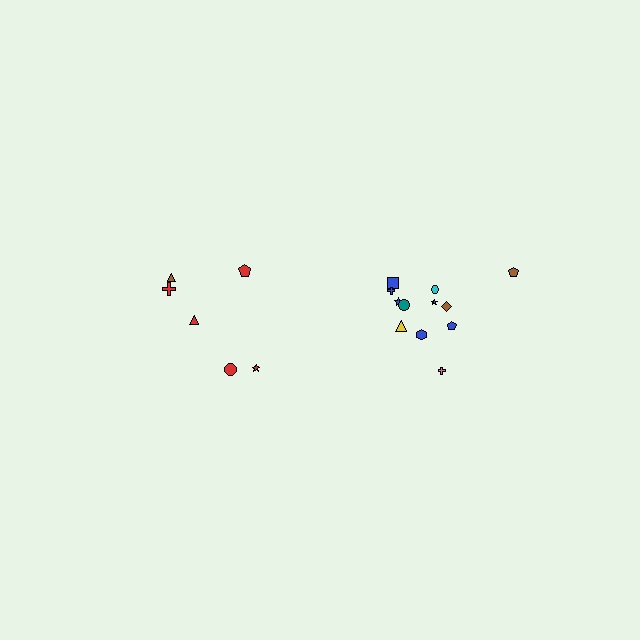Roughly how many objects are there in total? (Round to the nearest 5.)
Roughly 20 objects in total.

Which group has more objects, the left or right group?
The right group.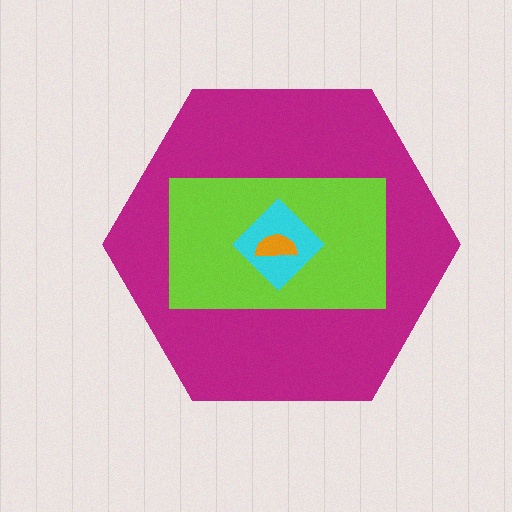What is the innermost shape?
The orange semicircle.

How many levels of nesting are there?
4.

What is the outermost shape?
The magenta hexagon.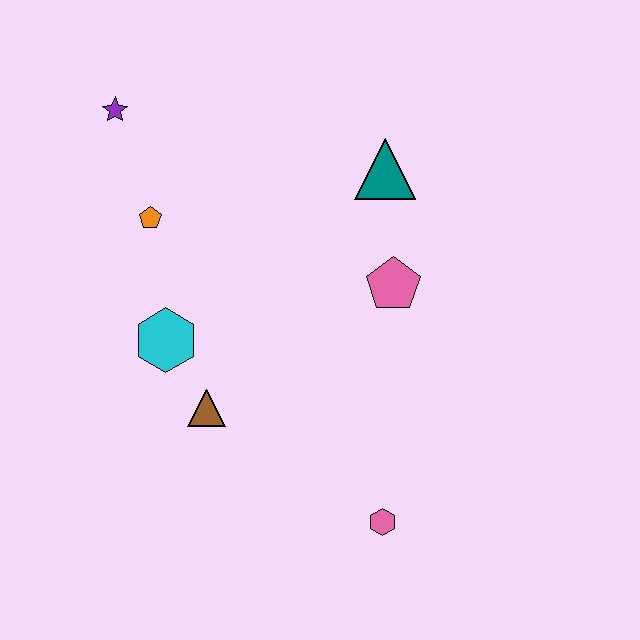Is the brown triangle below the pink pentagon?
Yes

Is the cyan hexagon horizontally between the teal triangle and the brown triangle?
No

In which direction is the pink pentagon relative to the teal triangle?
The pink pentagon is below the teal triangle.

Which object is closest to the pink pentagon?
The teal triangle is closest to the pink pentagon.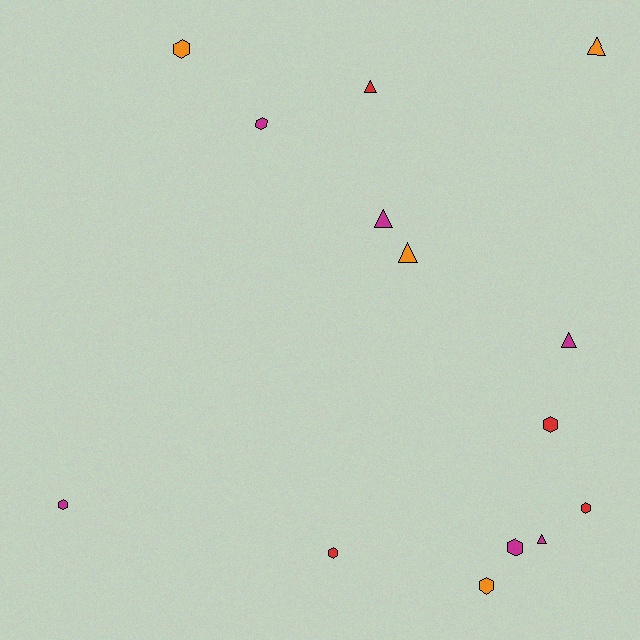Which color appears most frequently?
Magenta, with 6 objects.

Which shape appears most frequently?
Hexagon, with 8 objects.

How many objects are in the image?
There are 14 objects.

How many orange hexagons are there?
There are 2 orange hexagons.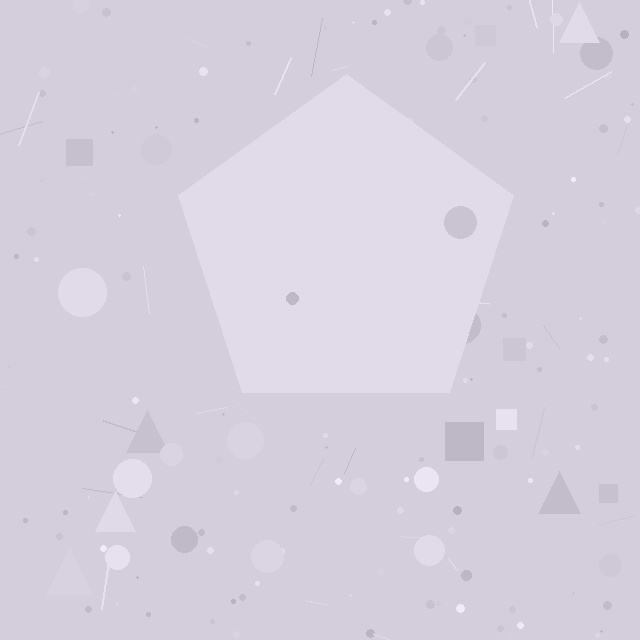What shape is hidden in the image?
A pentagon is hidden in the image.